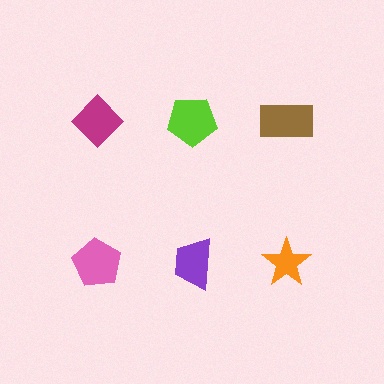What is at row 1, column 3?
A brown rectangle.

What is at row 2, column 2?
A purple trapezoid.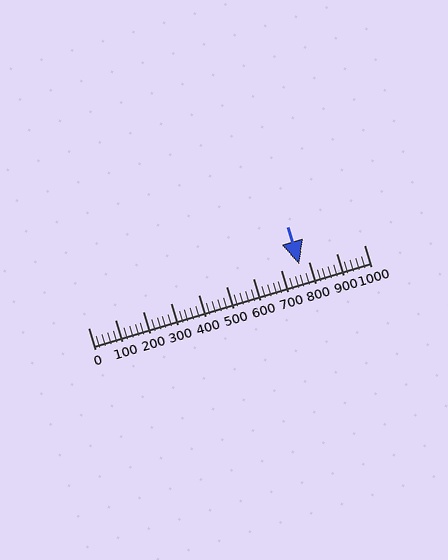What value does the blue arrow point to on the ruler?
The blue arrow points to approximately 764.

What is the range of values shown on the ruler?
The ruler shows values from 0 to 1000.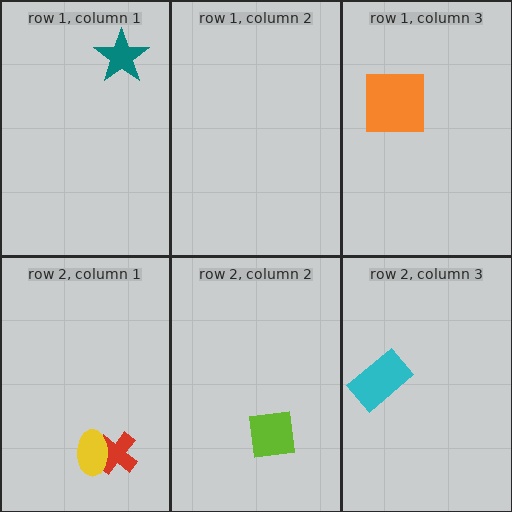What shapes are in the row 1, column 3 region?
The orange square.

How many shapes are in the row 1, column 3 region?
1.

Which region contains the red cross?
The row 2, column 1 region.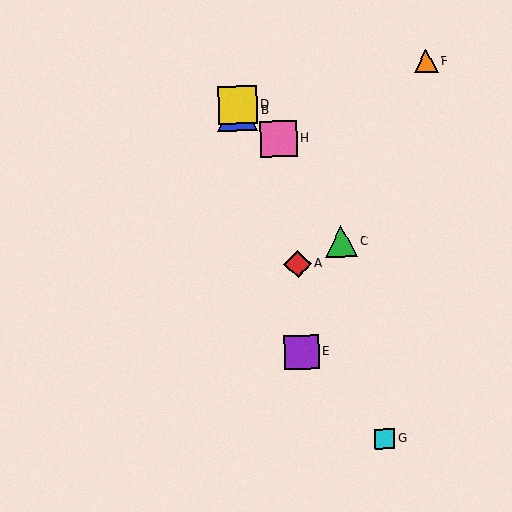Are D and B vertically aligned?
Yes, both are at x≈237.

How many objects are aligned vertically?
2 objects (B, D) are aligned vertically.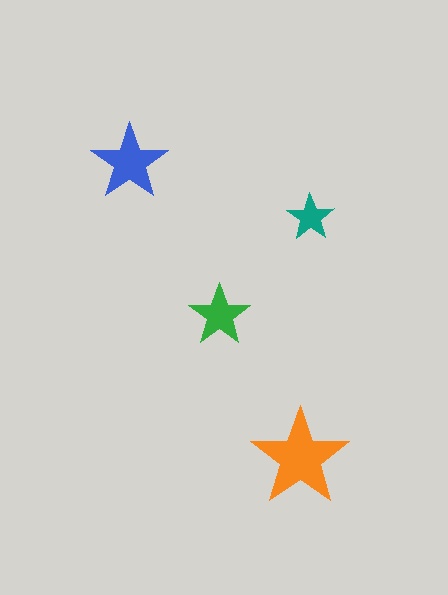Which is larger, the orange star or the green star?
The orange one.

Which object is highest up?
The blue star is topmost.